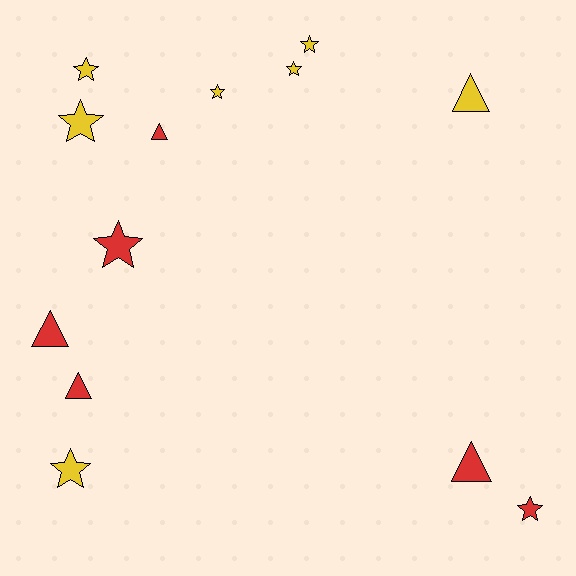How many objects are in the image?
There are 13 objects.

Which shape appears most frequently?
Star, with 8 objects.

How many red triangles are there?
There are 4 red triangles.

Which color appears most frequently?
Yellow, with 7 objects.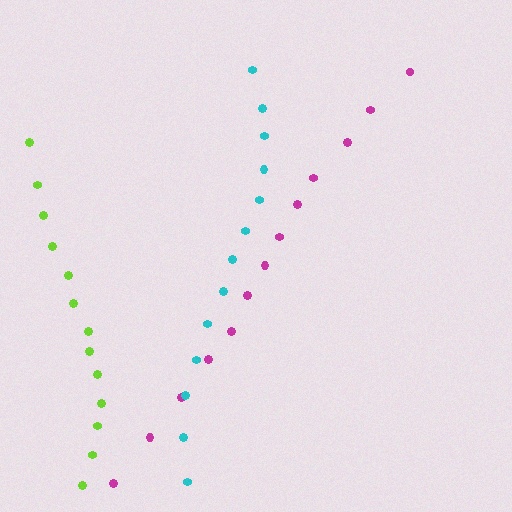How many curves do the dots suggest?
There are 3 distinct paths.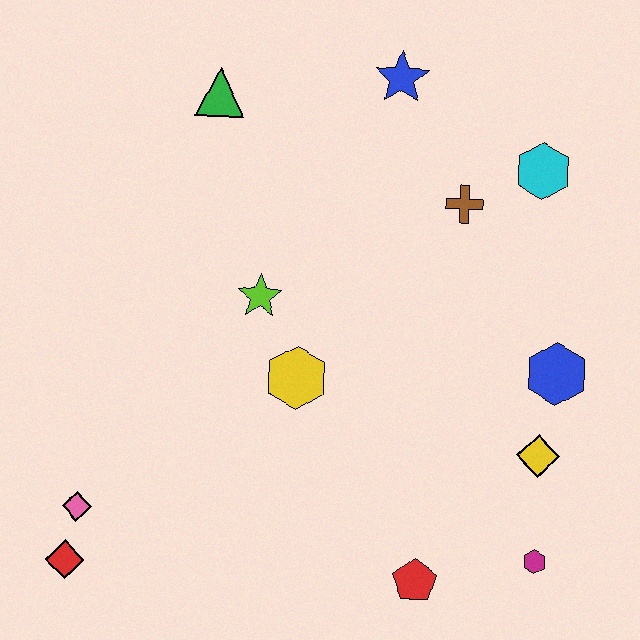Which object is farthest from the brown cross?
The red diamond is farthest from the brown cross.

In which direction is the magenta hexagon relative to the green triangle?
The magenta hexagon is below the green triangle.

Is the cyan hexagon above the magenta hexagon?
Yes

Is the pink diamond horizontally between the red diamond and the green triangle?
Yes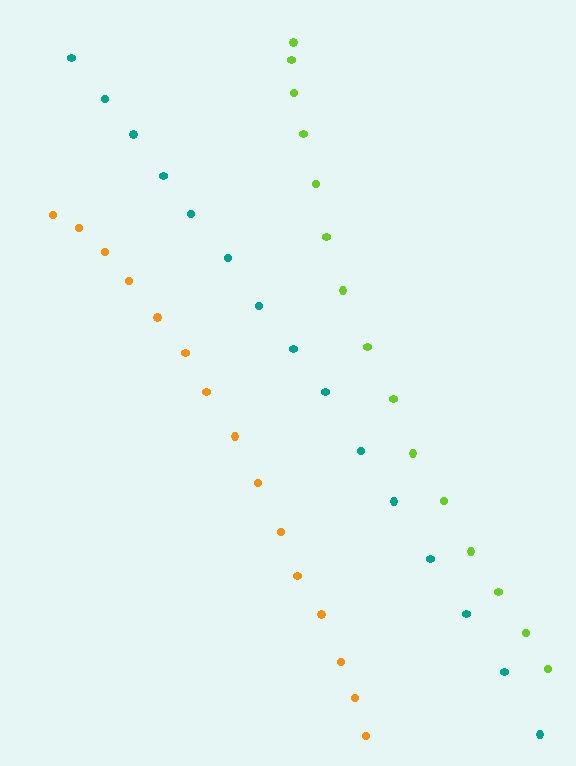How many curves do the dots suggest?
There are 3 distinct paths.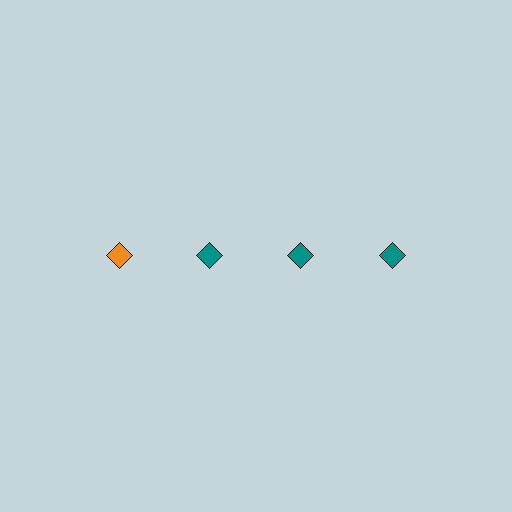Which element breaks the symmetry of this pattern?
The orange diamond in the top row, leftmost column breaks the symmetry. All other shapes are teal diamonds.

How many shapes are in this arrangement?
There are 4 shapes arranged in a grid pattern.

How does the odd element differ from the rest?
It has a different color: orange instead of teal.